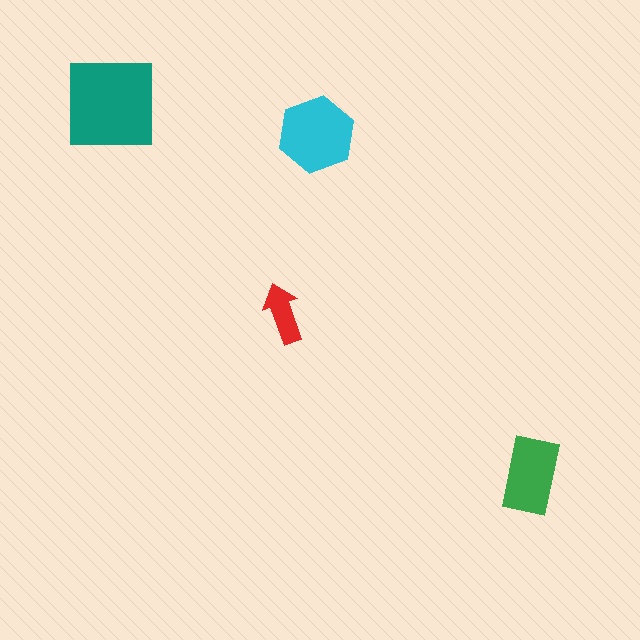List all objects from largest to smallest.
The teal square, the cyan hexagon, the green rectangle, the red arrow.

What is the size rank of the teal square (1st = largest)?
1st.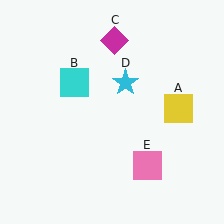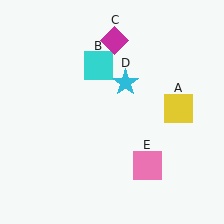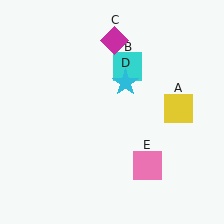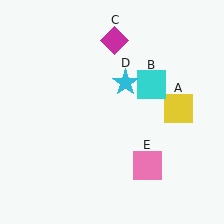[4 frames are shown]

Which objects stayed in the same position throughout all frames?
Yellow square (object A) and magenta diamond (object C) and cyan star (object D) and pink square (object E) remained stationary.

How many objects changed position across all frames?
1 object changed position: cyan square (object B).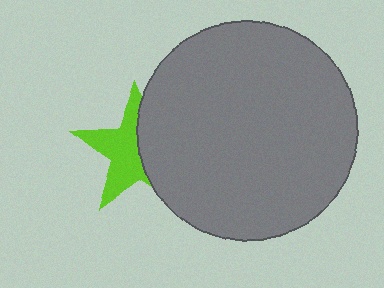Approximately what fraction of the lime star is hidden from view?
Roughly 46% of the lime star is hidden behind the gray circle.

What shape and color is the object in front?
The object in front is a gray circle.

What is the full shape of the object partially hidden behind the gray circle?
The partially hidden object is a lime star.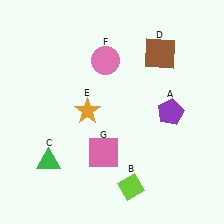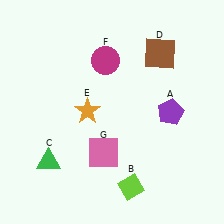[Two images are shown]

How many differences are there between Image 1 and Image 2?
There is 1 difference between the two images.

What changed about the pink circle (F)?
In Image 1, F is pink. In Image 2, it changed to magenta.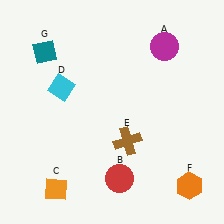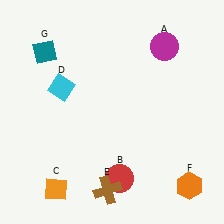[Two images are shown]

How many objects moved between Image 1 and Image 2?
1 object moved between the two images.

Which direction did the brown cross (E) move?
The brown cross (E) moved down.